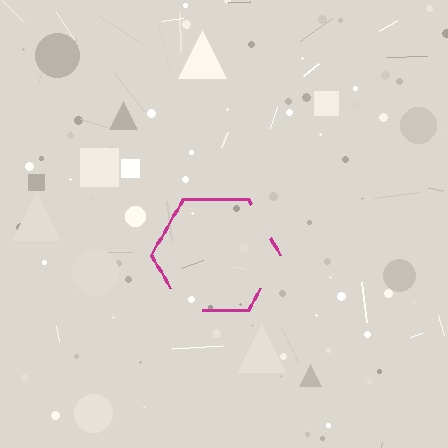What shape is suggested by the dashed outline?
The dashed outline suggests a hexagon.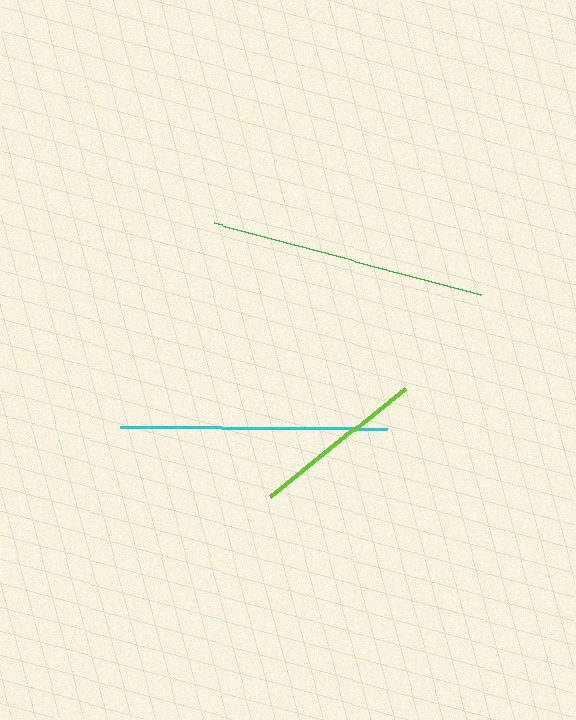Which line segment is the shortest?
The lime line is the shortest at approximately 173 pixels.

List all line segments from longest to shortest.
From longest to shortest: green, cyan, lime.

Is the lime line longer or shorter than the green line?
The green line is longer than the lime line.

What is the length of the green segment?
The green segment is approximately 276 pixels long.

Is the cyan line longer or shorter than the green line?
The green line is longer than the cyan line.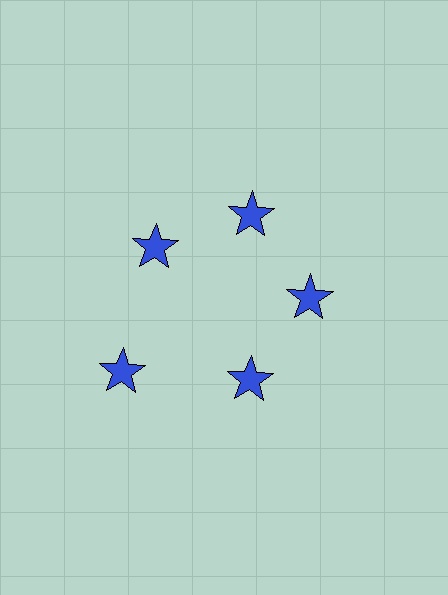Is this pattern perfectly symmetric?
No. The 5 blue stars are arranged in a ring, but one element near the 8 o'clock position is pushed outward from the center, breaking the 5-fold rotational symmetry.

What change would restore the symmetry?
The symmetry would be restored by moving it inward, back onto the ring so that all 5 stars sit at equal angles and equal distance from the center.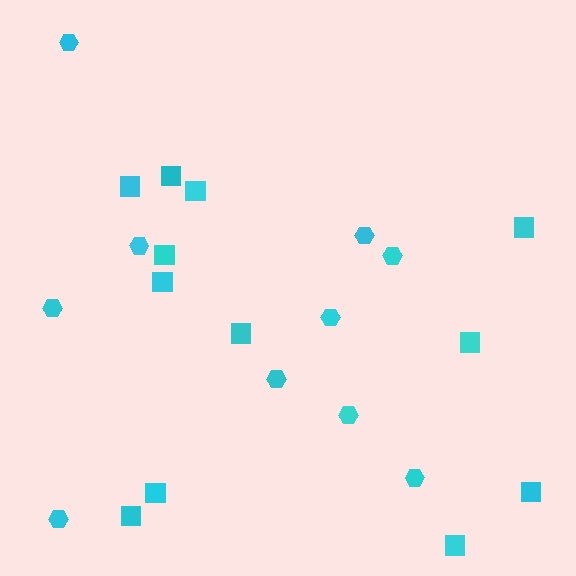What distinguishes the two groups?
There are 2 groups: one group of squares (12) and one group of hexagons (10).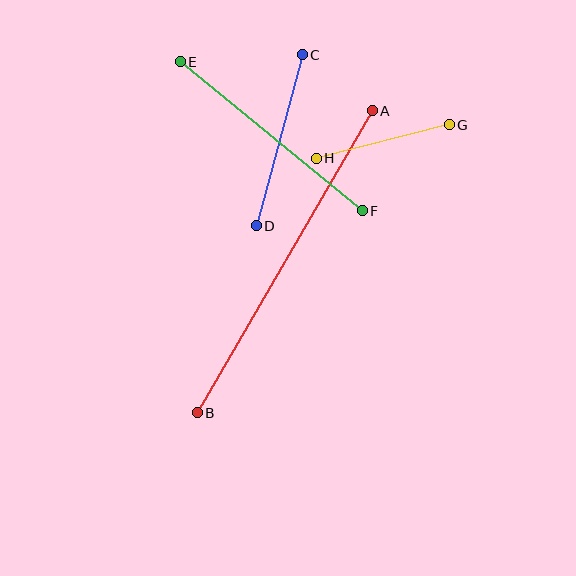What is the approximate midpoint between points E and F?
The midpoint is at approximately (271, 136) pixels.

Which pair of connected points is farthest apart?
Points A and B are farthest apart.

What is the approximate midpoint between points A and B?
The midpoint is at approximately (285, 262) pixels.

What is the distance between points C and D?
The distance is approximately 177 pixels.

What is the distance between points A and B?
The distance is approximately 349 pixels.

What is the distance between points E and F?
The distance is approximately 235 pixels.